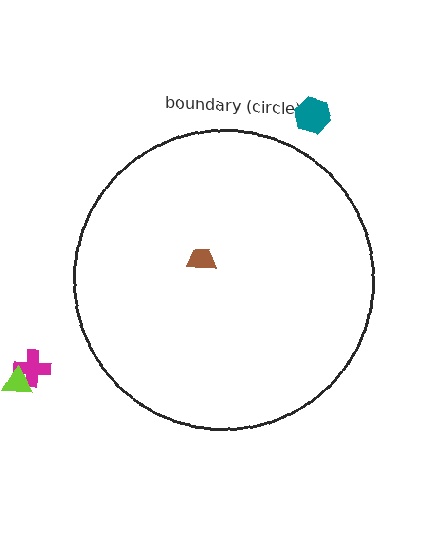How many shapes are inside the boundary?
1 inside, 3 outside.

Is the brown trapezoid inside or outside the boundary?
Inside.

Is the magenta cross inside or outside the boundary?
Outside.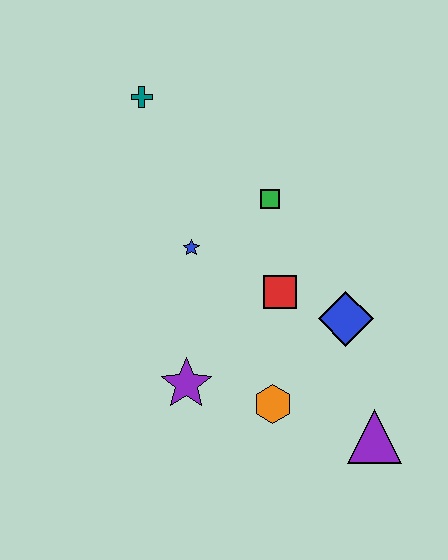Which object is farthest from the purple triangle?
The teal cross is farthest from the purple triangle.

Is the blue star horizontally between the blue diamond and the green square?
No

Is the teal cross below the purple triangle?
No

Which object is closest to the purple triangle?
The orange hexagon is closest to the purple triangle.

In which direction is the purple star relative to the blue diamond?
The purple star is to the left of the blue diamond.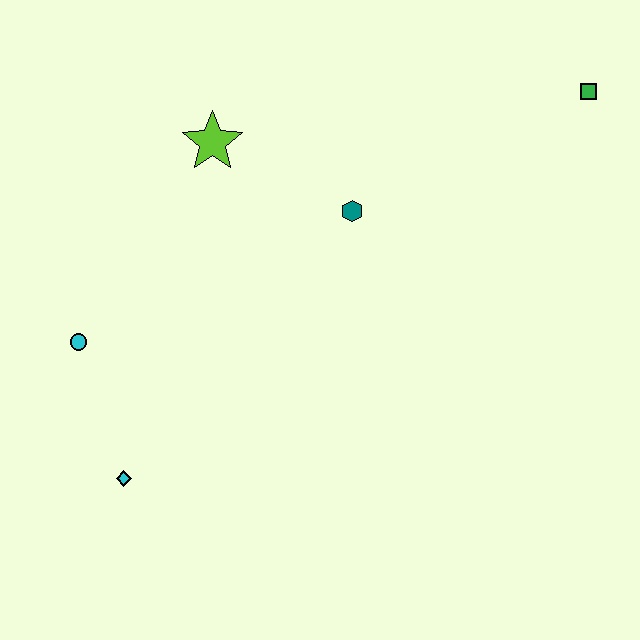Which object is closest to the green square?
The teal hexagon is closest to the green square.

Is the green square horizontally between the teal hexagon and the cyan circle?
No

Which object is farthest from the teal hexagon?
The cyan diamond is farthest from the teal hexagon.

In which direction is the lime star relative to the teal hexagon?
The lime star is to the left of the teal hexagon.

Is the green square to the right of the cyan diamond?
Yes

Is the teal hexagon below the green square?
Yes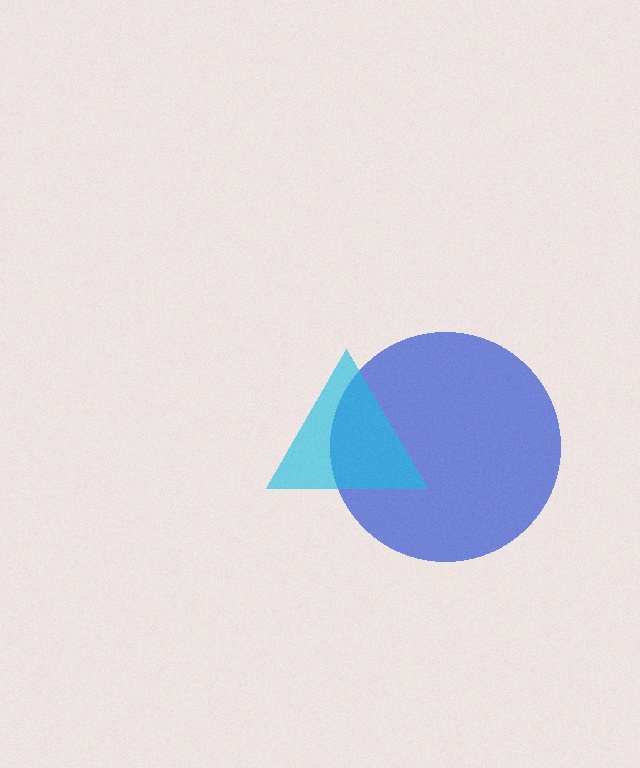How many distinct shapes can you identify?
There are 2 distinct shapes: a blue circle, a cyan triangle.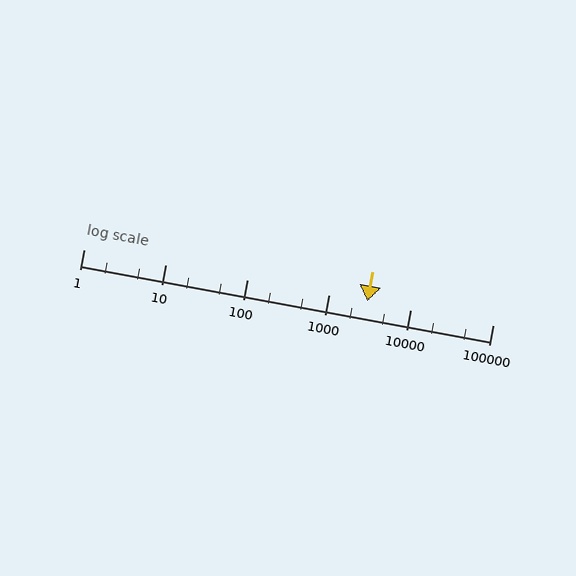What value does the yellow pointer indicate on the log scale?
The pointer indicates approximately 2900.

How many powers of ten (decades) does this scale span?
The scale spans 5 decades, from 1 to 100000.